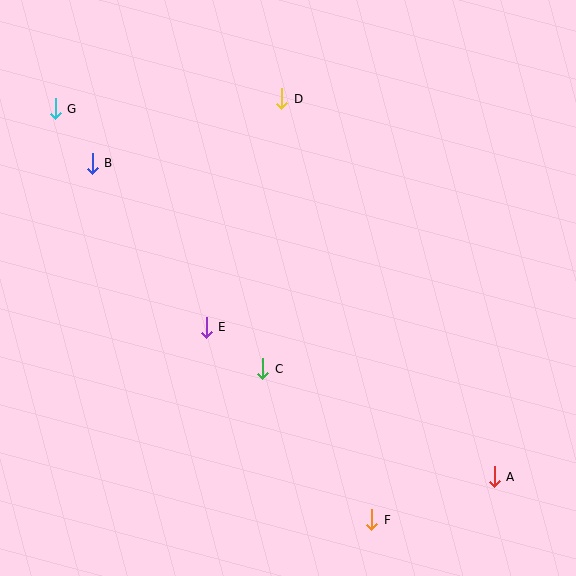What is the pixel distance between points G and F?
The distance between G and F is 519 pixels.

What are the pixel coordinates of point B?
Point B is at (92, 163).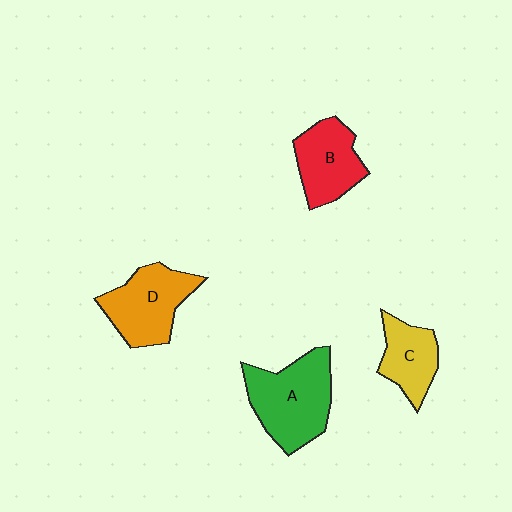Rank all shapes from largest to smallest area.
From largest to smallest: A (green), D (orange), B (red), C (yellow).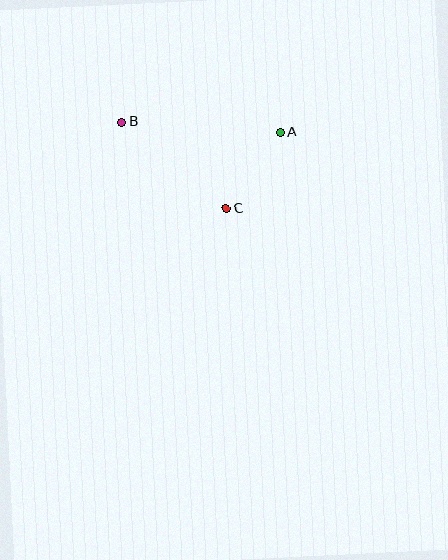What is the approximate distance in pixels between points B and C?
The distance between B and C is approximately 135 pixels.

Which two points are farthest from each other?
Points A and B are farthest from each other.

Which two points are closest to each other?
Points A and C are closest to each other.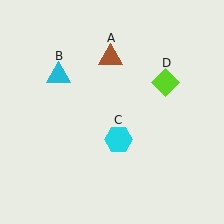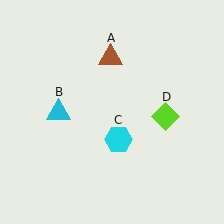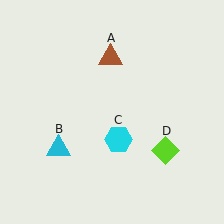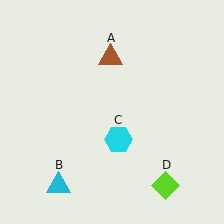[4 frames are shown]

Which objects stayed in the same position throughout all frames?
Brown triangle (object A) and cyan hexagon (object C) remained stationary.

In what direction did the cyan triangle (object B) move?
The cyan triangle (object B) moved down.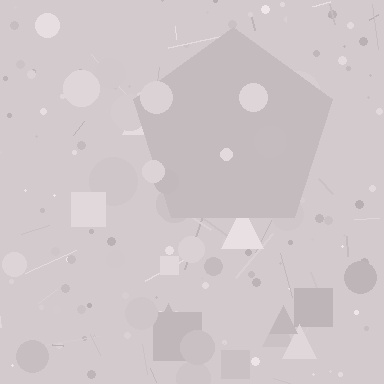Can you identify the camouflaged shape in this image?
The camouflaged shape is a pentagon.